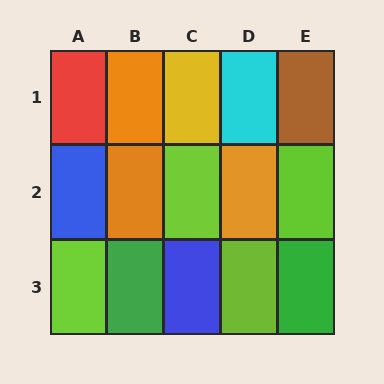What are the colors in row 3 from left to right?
Lime, green, blue, lime, green.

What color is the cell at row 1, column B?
Orange.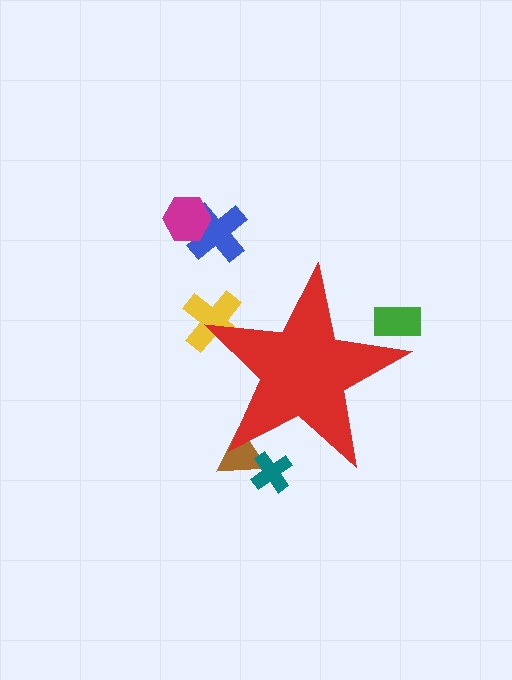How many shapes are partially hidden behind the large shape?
4 shapes are partially hidden.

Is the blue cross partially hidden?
No, the blue cross is fully visible.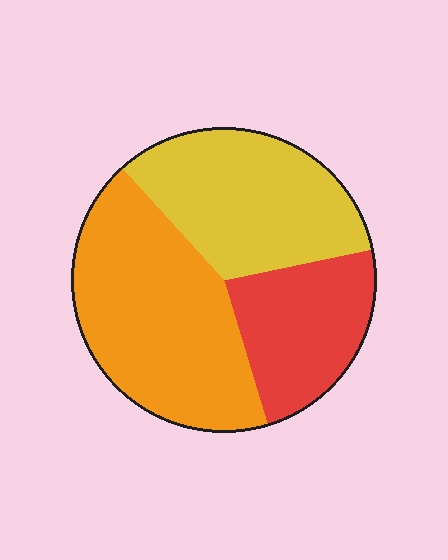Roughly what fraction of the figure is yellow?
Yellow covers around 35% of the figure.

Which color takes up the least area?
Red, at roughly 25%.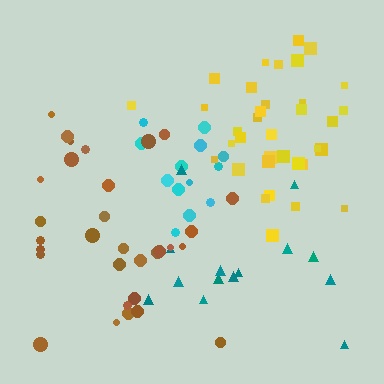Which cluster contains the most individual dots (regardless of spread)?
Yellow (35).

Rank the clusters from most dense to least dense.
yellow, cyan, brown, teal.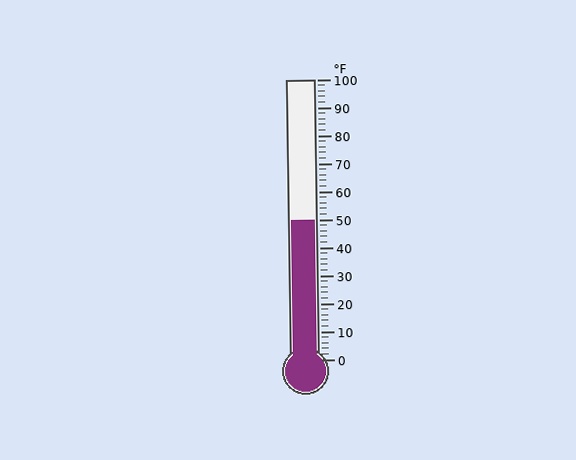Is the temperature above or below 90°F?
The temperature is below 90°F.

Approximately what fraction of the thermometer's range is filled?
The thermometer is filled to approximately 50% of its range.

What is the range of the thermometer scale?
The thermometer scale ranges from 0°F to 100°F.